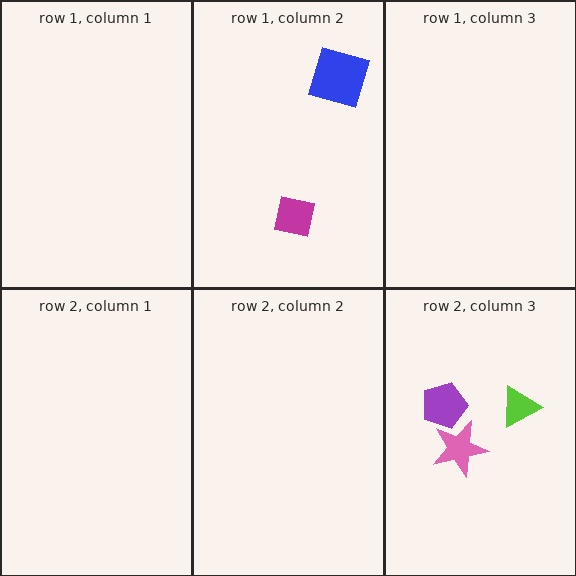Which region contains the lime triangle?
The row 2, column 3 region.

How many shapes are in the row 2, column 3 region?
3.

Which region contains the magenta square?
The row 1, column 2 region.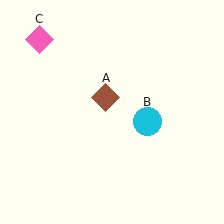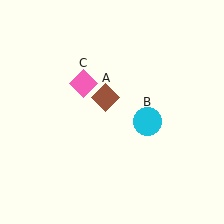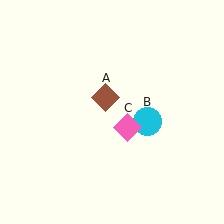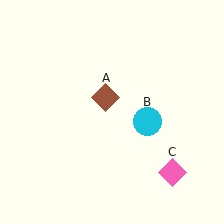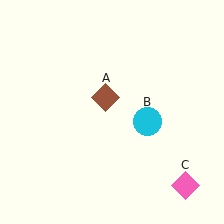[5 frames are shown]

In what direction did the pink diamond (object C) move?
The pink diamond (object C) moved down and to the right.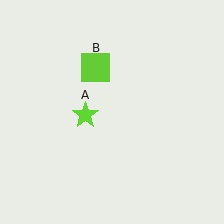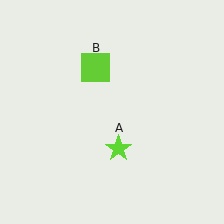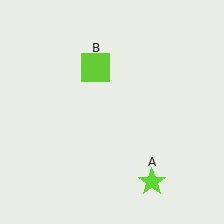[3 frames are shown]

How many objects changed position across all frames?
1 object changed position: lime star (object A).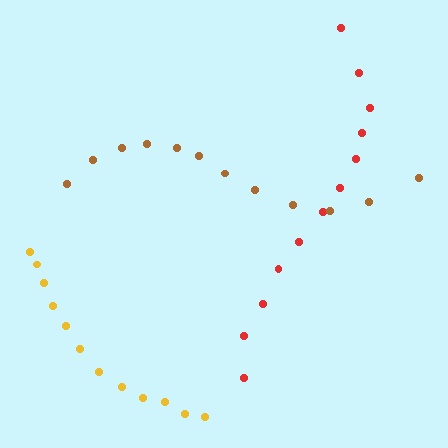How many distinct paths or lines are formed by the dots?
There are 3 distinct paths.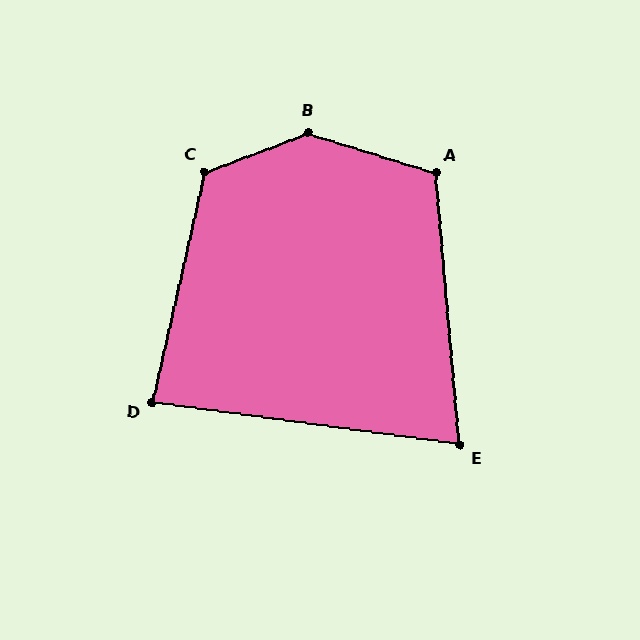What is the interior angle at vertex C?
Approximately 124 degrees (obtuse).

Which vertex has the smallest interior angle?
E, at approximately 77 degrees.